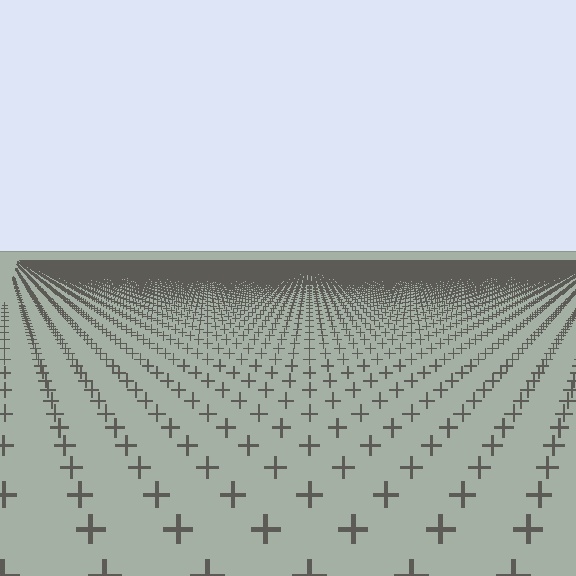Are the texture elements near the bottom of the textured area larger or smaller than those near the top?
Larger. Near the bottom, elements are closer to the viewer and appear at a bigger on-screen size.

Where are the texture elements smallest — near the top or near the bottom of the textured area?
Near the top.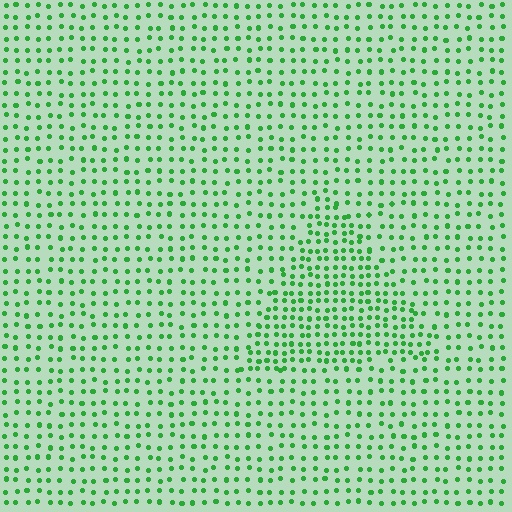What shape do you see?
I see a triangle.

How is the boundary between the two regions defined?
The boundary is defined by a change in element density (approximately 1.7x ratio). All elements are the same color, size, and shape.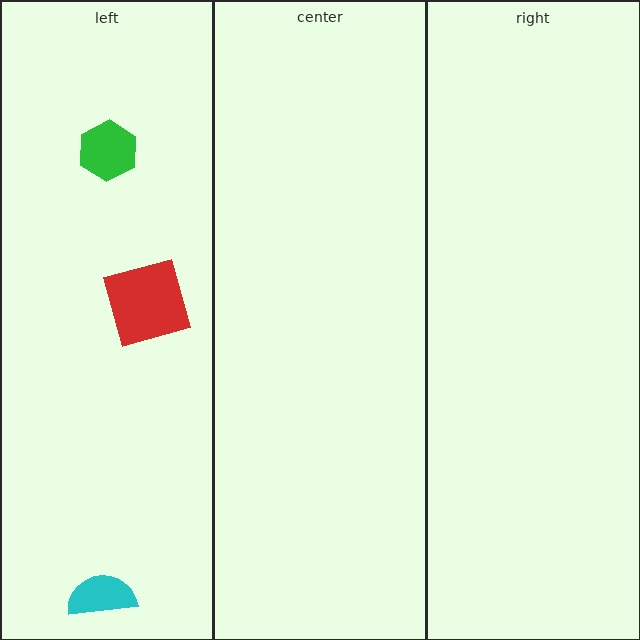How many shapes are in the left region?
3.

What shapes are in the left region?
The cyan semicircle, the red square, the green hexagon.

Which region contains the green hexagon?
The left region.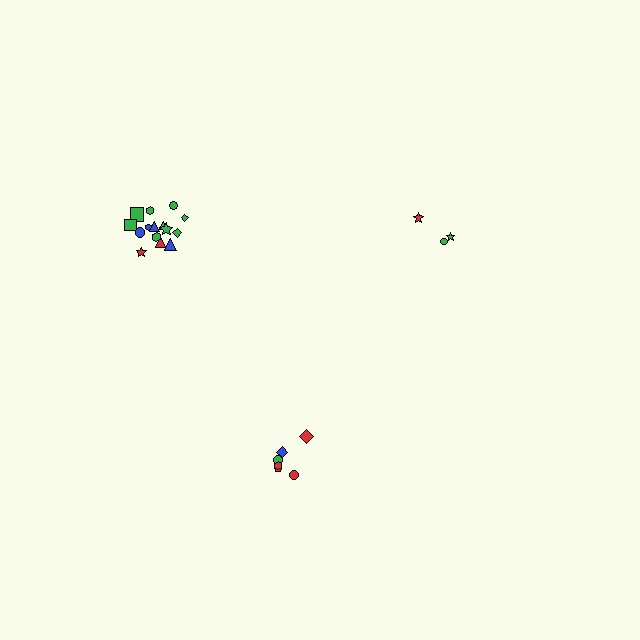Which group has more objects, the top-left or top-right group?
The top-left group.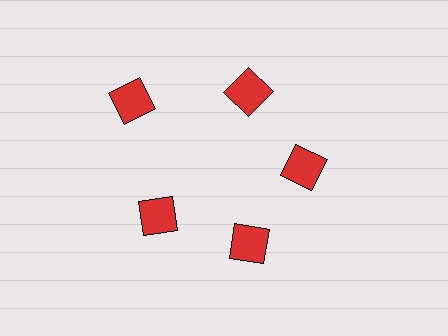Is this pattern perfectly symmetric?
No. The 5 red diamonds are arranged in a ring, but one element near the 10 o'clock position is pushed outward from the center, breaking the 5-fold rotational symmetry.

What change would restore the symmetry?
The symmetry would be restored by moving it inward, back onto the ring so that all 5 diamonds sit at equal angles and equal distance from the center.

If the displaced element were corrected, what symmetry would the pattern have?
It would have 5-fold rotational symmetry — the pattern would map onto itself every 72 degrees.